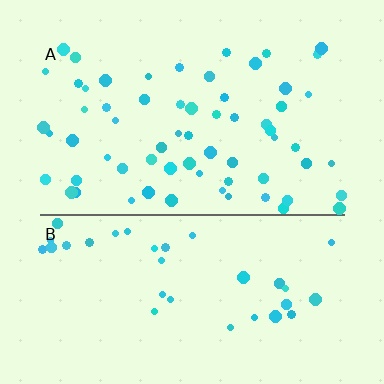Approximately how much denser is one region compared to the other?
Approximately 1.8× — region A over region B.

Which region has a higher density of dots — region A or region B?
A (the top).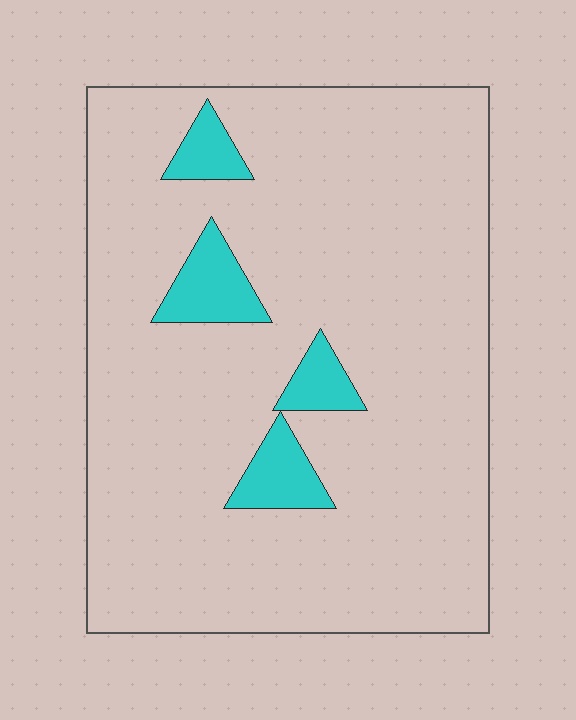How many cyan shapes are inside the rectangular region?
4.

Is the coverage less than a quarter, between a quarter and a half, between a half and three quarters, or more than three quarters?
Less than a quarter.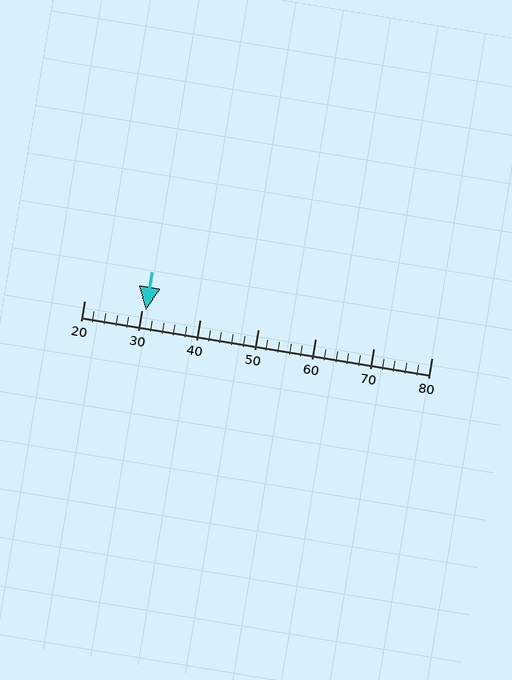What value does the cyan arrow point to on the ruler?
The cyan arrow points to approximately 31.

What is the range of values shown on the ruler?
The ruler shows values from 20 to 80.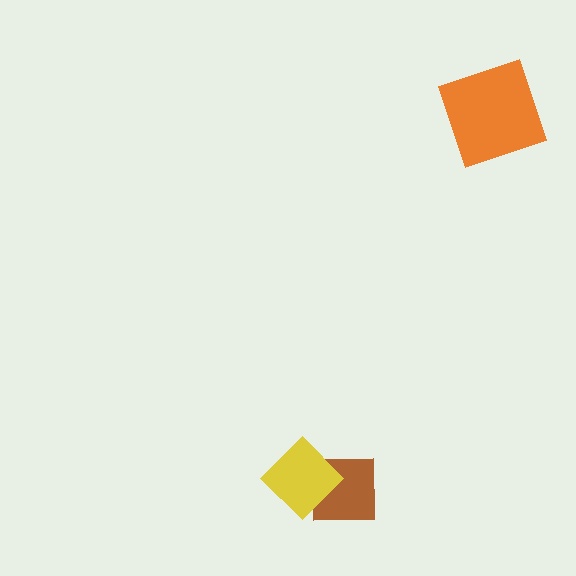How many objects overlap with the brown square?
1 object overlaps with the brown square.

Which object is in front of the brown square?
The yellow diamond is in front of the brown square.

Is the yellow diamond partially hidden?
No, no other shape covers it.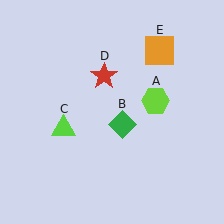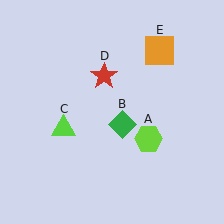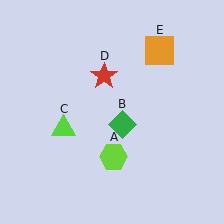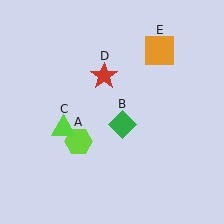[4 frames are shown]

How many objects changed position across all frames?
1 object changed position: lime hexagon (object A).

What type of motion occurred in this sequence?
The lime hexagon (object A) rotated clockwise around the center of the scene.